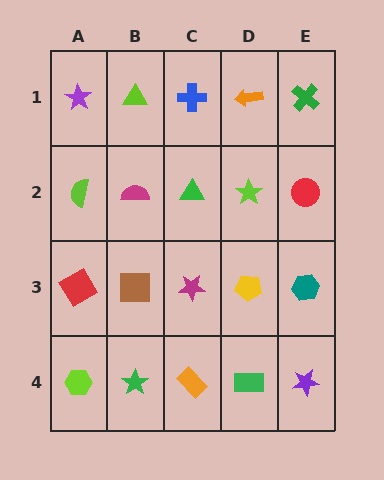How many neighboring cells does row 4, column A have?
2.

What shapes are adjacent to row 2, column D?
An orange arrow (row 1, column D), a yellow pentagon (row 3, column D), a green triangle (row 2, column C), a red circle (row 2, column E).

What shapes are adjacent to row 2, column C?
A blue cross (row 1, column C), a magenta star (row 3, column C), a magenta semicircle (row 2, column B), a lime star (row 2, column D).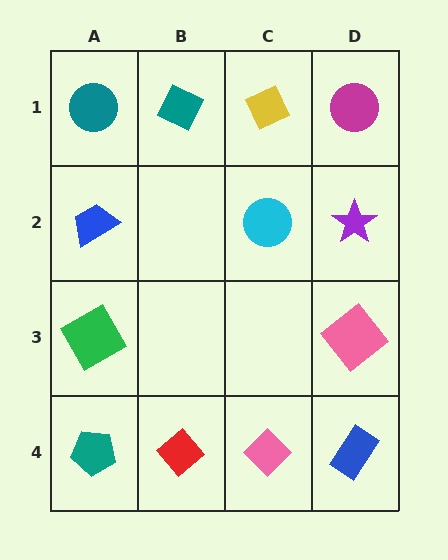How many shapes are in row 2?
3 shapes.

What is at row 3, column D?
A pink diamond.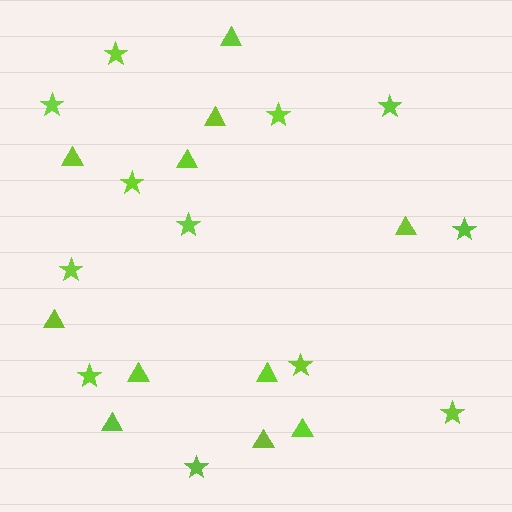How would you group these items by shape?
There are 2 groups: one group of stars (12) and one group of triangles (11).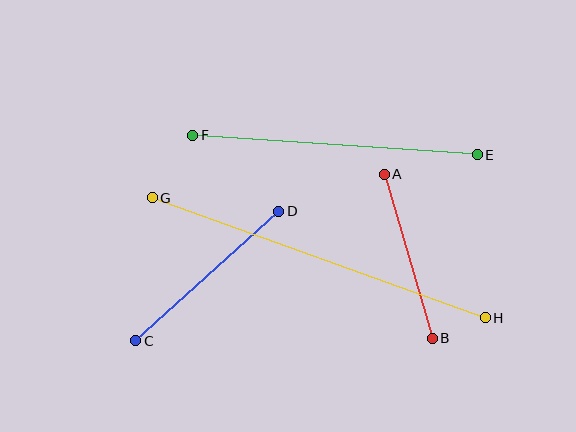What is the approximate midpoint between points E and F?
The midpoint is at approximately (335, 145) pixels.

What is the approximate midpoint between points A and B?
The midpoint is at approximately (408, 256) pixels.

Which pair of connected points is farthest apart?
Points G and H are farthest apart.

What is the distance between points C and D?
The distance is approximately 193 pixels.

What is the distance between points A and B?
The distance is approximately 171 pixels.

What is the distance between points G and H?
The distance is approximately 354 pixels.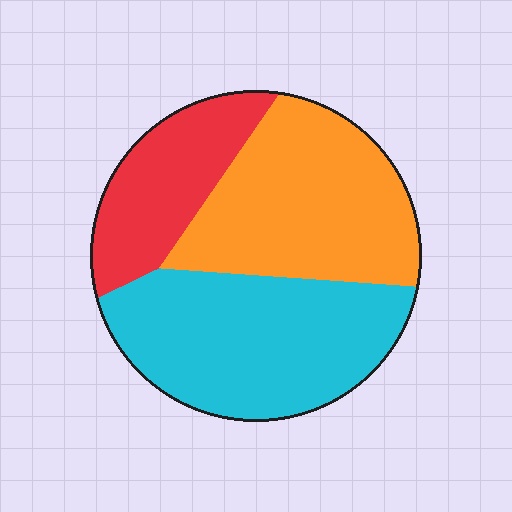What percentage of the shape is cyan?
Cyan covers 41% of the shape.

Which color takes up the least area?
Red, at roughly 20%.